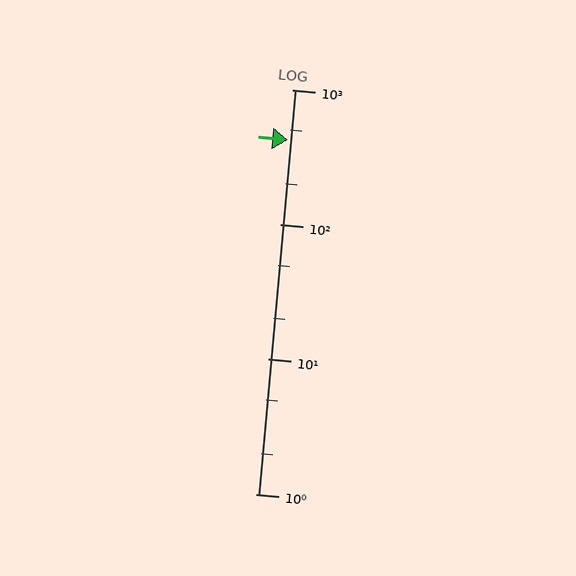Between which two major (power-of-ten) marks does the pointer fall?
The pointer is between 100 and 1000.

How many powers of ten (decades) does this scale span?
The scale spans 3 decades, from 1 to 1000.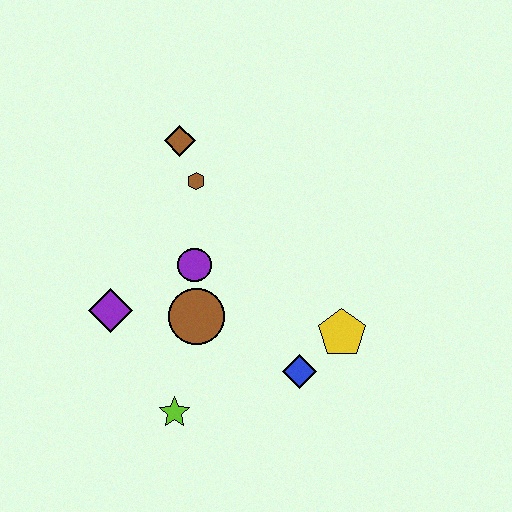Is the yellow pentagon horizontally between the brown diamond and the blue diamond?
No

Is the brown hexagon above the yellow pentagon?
Yes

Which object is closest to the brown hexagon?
The brown diamond is closest to the brown hexagon.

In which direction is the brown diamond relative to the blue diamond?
The brown diamond is above the blue diamond.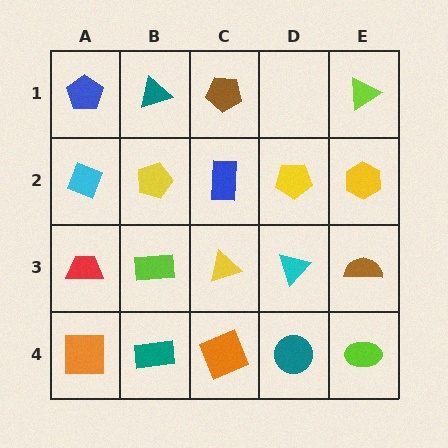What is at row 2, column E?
A yellow hexagon.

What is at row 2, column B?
A yellow pentagon.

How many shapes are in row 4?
5 shapes.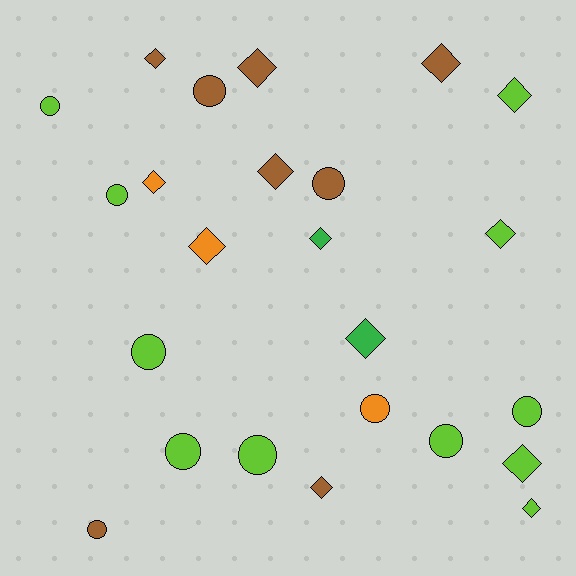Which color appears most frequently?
Lime, with 11 objects.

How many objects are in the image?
There are 24 objects.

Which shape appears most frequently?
Diamond, with 13 objects.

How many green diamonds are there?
There are 2 green diamonds.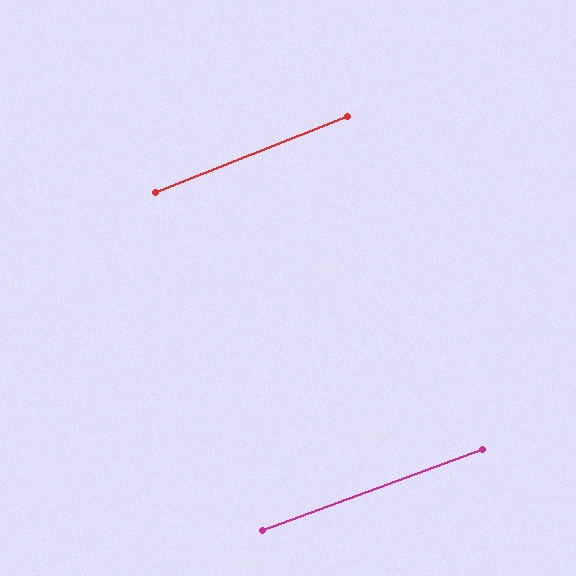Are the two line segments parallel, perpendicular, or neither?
Parallel — their directions differ by only 1.5°.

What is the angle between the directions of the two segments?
Approximately 1 degree.